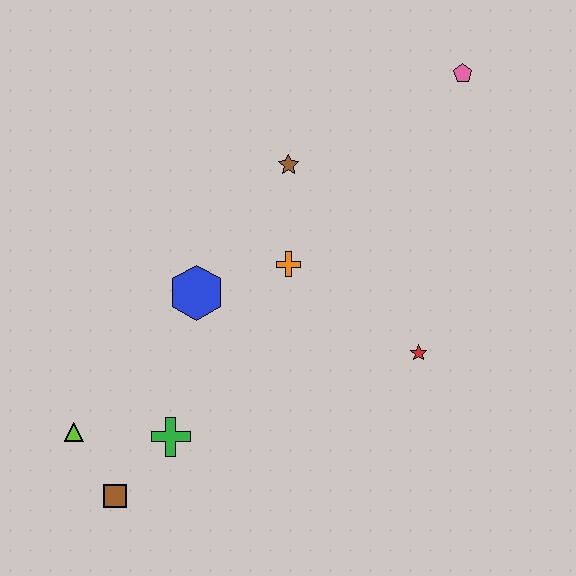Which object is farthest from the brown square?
The pink pentagon is farthest from the brown square.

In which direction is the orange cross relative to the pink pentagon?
The orange cross is below the pink pentagon.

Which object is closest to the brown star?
The orange cross is closest to the brown star.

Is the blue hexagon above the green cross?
Yes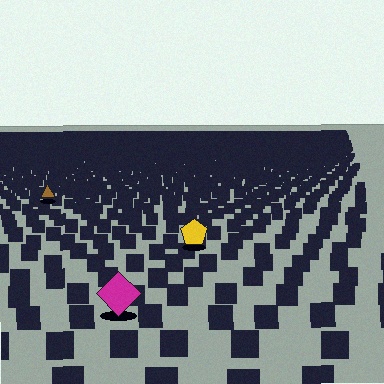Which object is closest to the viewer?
The magenta diamond is closest. The texture marks near it are larger and more spread out.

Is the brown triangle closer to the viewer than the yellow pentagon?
No. The yellow pentagon is closer — you can tell from the texture gradient: the ground texture is coarser near it.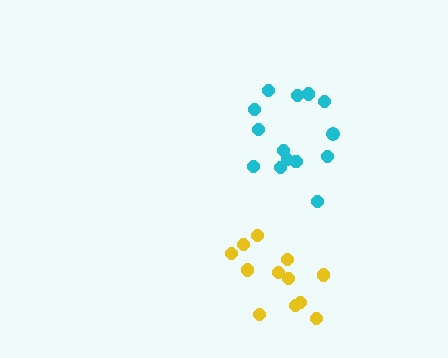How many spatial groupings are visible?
There are 2 spatial groupings.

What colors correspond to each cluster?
The clusters are colored: cyan, yellow.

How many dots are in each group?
Group 1: 14 dots, Group 2: 12 dots (26 total).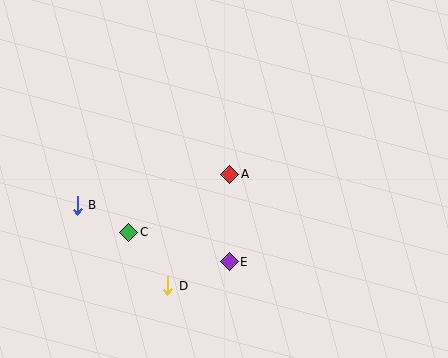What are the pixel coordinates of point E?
Point E is at (229, 262).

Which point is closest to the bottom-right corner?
Point E is closest to the bottom-right corner.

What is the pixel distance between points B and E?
The distance between B and E is 162 pixels.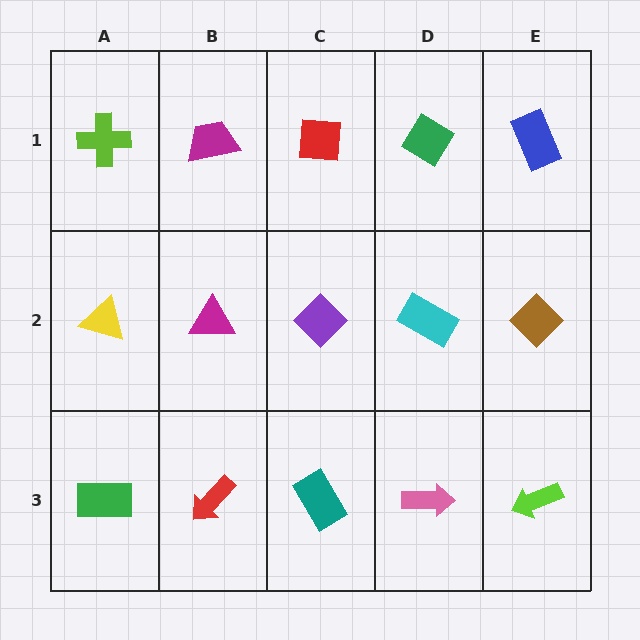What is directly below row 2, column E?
A lime arrow.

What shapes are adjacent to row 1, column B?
A magenta triangle (row 2, column B), a lime cross (row 1, column A), a red square (row 1, column C).